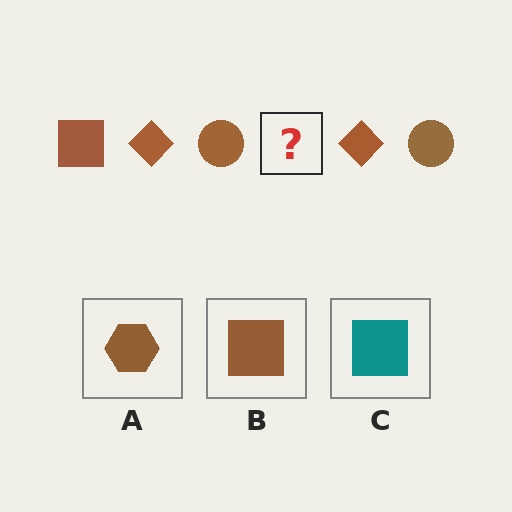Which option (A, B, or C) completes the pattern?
B.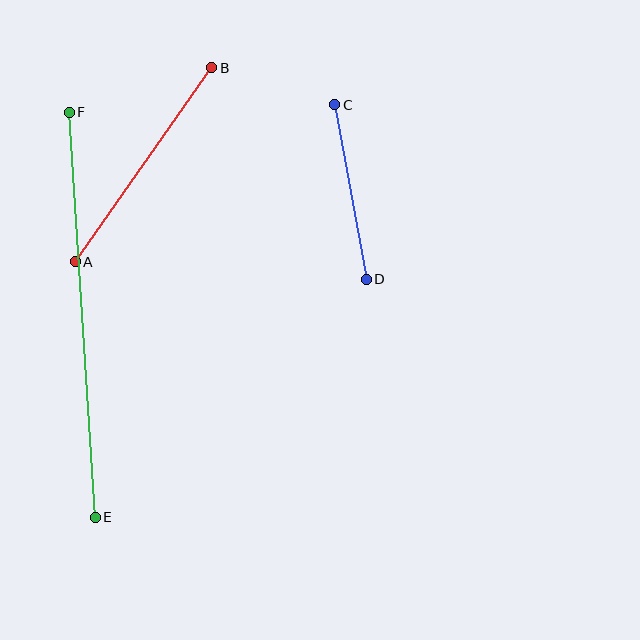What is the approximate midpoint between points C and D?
The midpoint is at approximately (351, 192) pixels.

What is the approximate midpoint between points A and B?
The midpoint is at approximately (144, 165) pixels.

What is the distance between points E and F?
The distance is approximately 405 pixels.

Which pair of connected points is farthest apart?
Points E and F are farthest apart.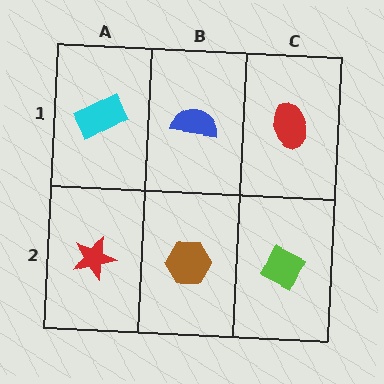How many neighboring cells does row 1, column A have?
2.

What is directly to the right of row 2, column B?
A lime diamond.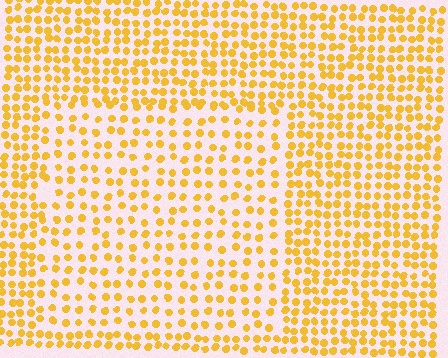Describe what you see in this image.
The image contains small yellow elements arranged at two different densities. A rectangle-shaped region is visible where the elements are less densely packed than the surrounding area.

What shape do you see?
I see a rectangle.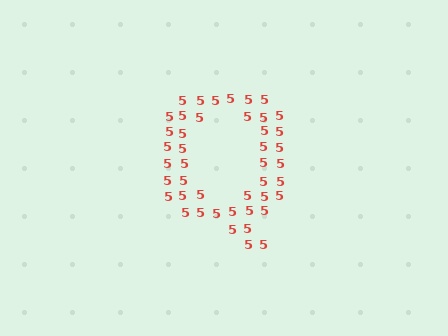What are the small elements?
The small elements are digit 5's.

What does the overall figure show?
The overall figure shows the letter Q.